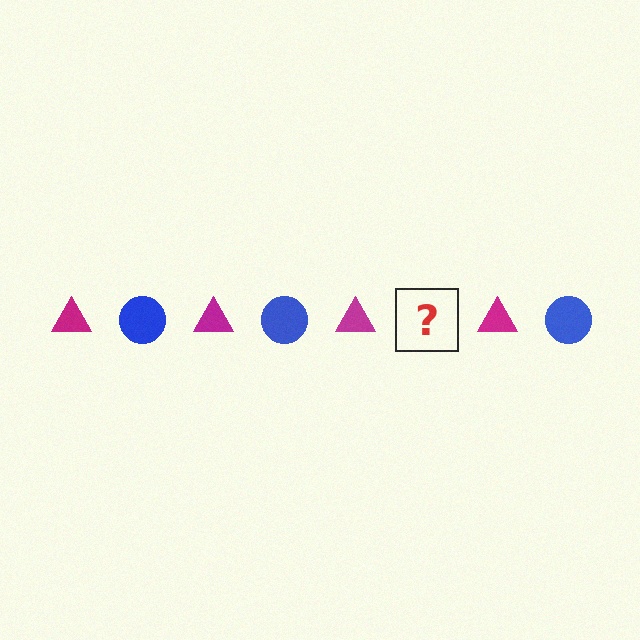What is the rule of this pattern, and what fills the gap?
The rule is that the pattern alternates between magenta triangle and blue circle. The gap should be filled with a blue circle.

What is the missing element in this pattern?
The missing element is a blue circle.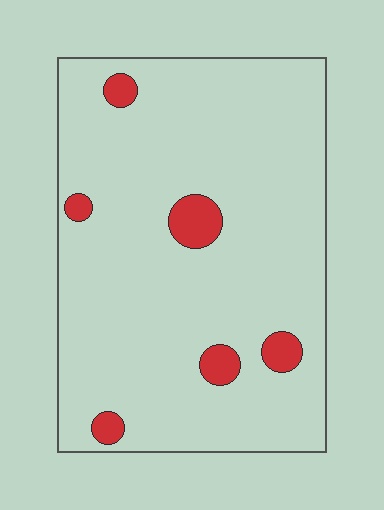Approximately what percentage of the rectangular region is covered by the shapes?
Approximately 5%.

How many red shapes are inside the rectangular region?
6.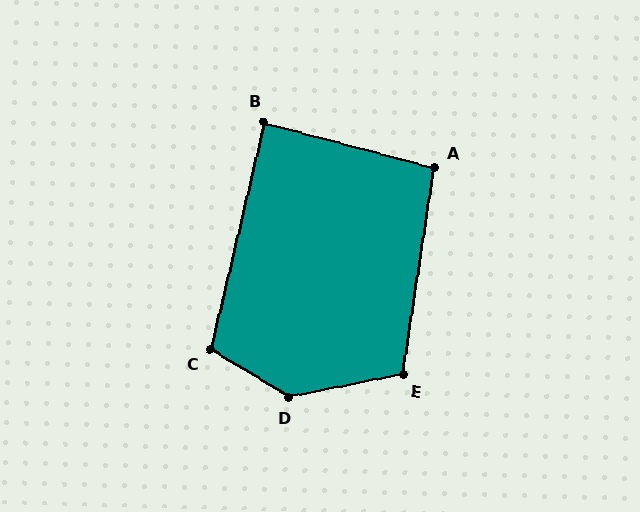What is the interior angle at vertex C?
Approximately 108 degrees (obtuse).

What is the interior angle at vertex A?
Approximately 96 degrees (obtuse).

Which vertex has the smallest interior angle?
B, at approximately 89 degrees.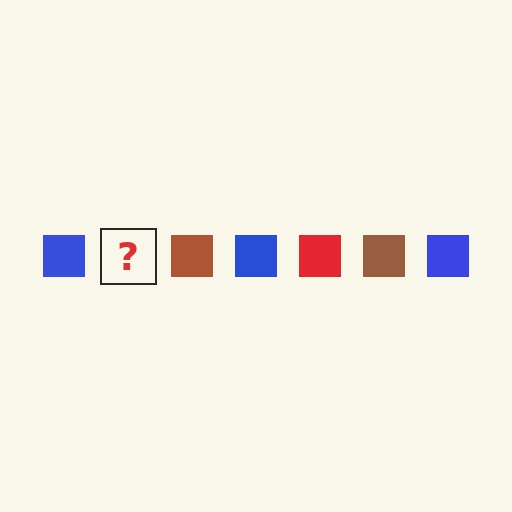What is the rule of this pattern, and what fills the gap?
The rule is that the pattern cycles through blue, red, brown squares. The gap should be filled with a red square.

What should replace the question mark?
The question mark should be replaced with a red square.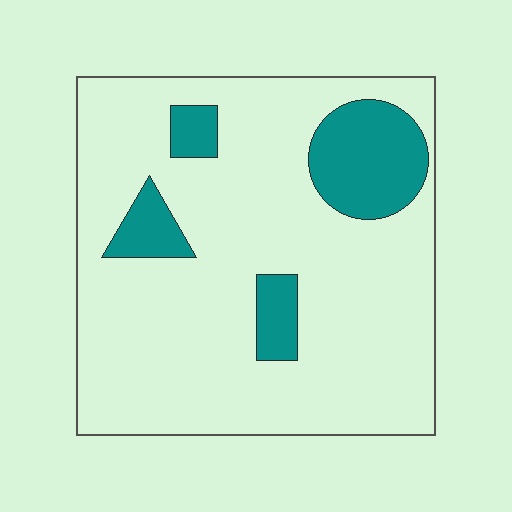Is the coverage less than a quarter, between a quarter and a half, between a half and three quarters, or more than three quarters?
Less than a quarter.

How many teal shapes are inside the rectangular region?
4.